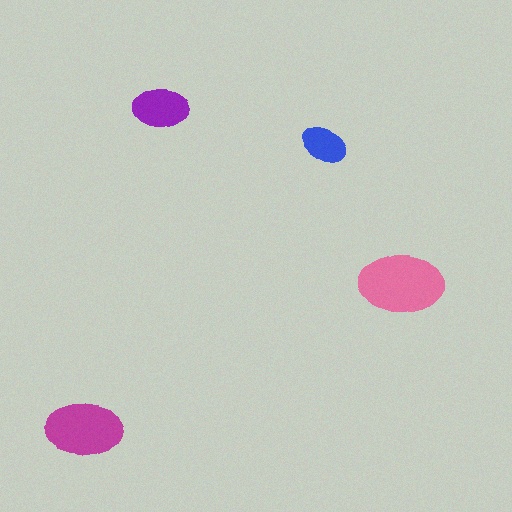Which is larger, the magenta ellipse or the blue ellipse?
The magenta one.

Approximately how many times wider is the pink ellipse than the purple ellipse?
About 1.5 times wider.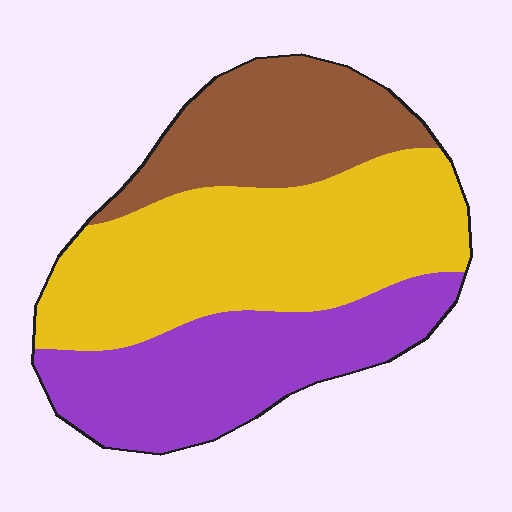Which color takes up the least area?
Brown, at roughly 25%.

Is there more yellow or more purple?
Yellow.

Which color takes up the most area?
Yellow, at roughly 45%.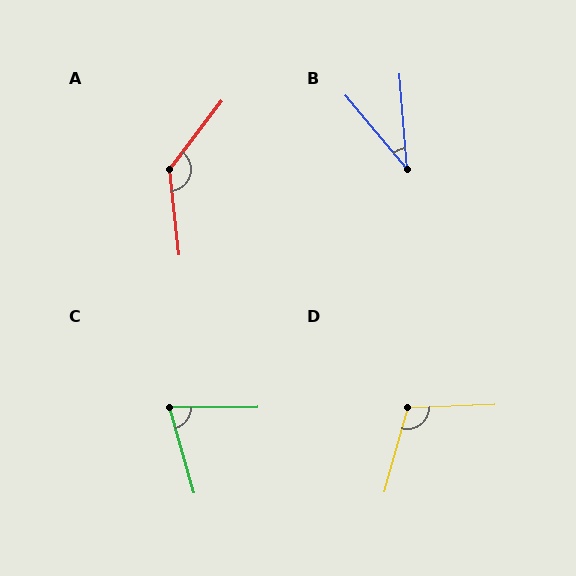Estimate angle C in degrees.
Approximately 74 degrees.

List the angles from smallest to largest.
B (36°), C (74°), D (108°), A (136°).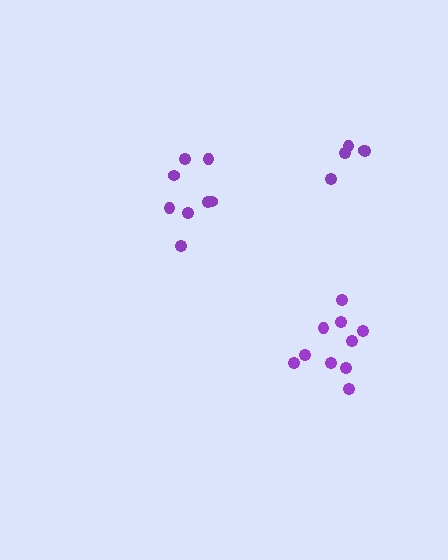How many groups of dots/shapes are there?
There are 3 groups.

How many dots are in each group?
Group 1: 5 dots, Group 2: 8 dots, Group 3: 10 dots (23 total).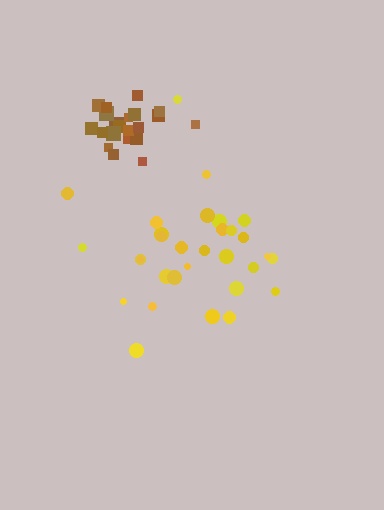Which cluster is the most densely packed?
Brown.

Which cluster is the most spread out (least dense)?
Yellow.